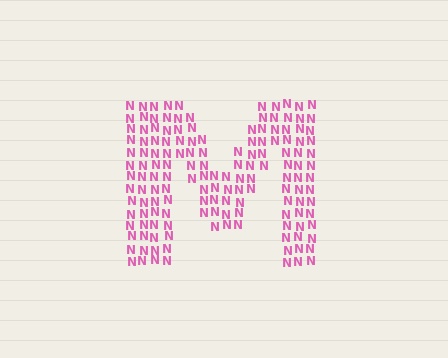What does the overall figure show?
The overall figure shows the letter M.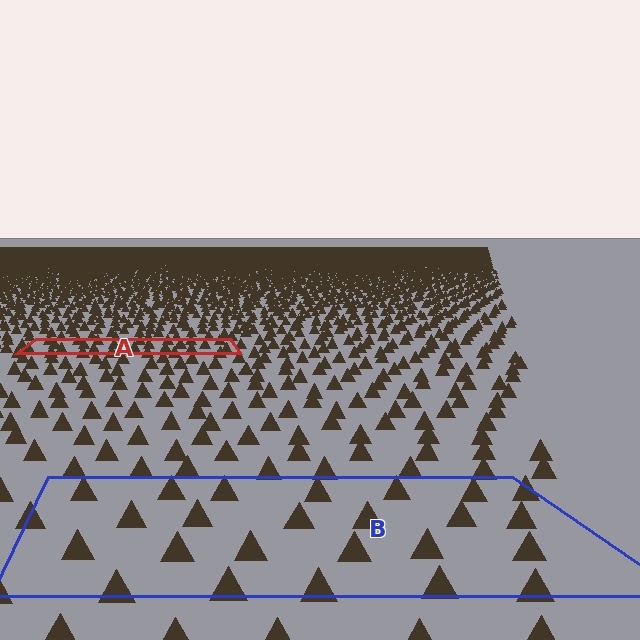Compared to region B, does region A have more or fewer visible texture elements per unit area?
Region A has more texture elements per unit area — they are packed more densely because it is farther away.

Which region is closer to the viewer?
Region B is closer. The texture elements there are larger and more spread out.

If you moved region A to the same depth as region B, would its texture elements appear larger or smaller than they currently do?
They would appear larger. At a closer depth, the same texture elements are projected at a bigger on-screen size.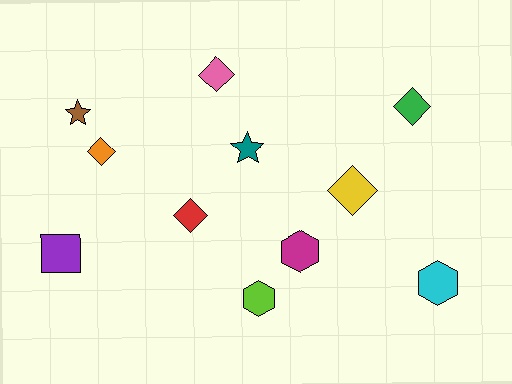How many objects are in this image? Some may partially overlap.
There are 11 objects.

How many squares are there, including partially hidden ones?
There is 1 square.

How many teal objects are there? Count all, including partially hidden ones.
There is 1 teal object.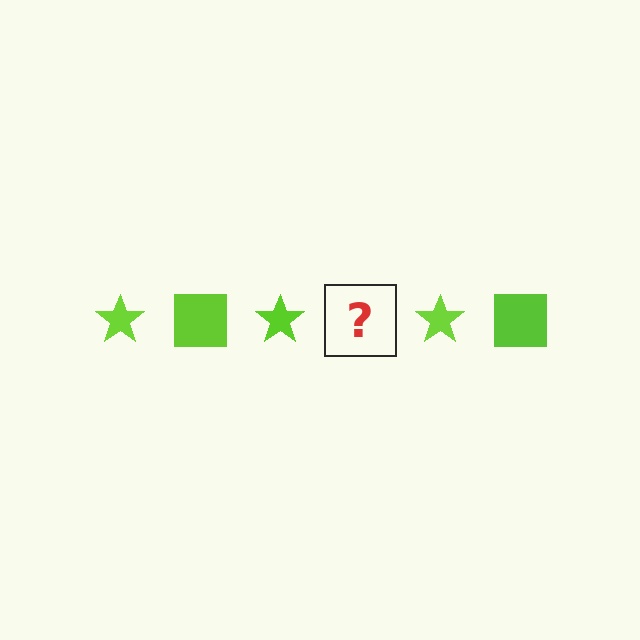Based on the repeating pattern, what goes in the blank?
The blank should be a lime square.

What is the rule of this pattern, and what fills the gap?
The rule is that the pattern cycles through star, square shapes in lime. The gap should be filled with a lime square.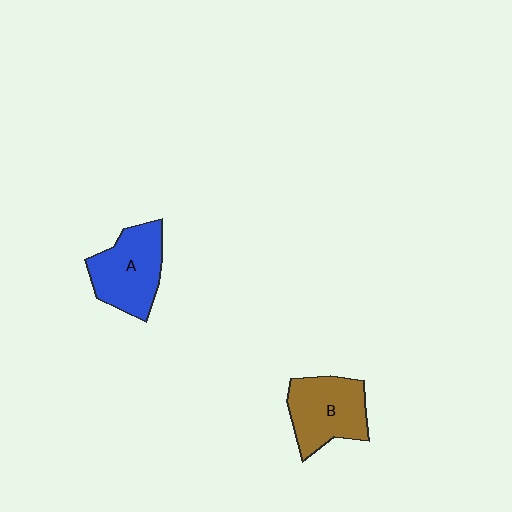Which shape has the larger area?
Shape A (blue).